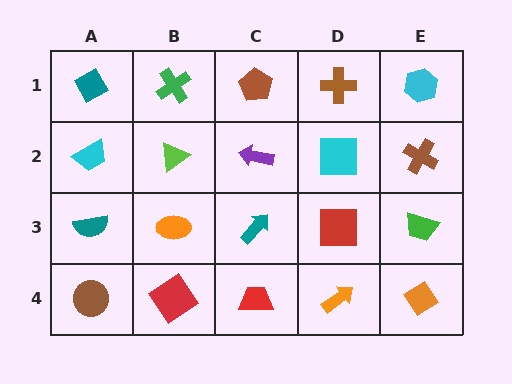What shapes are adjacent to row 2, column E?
A cyan hexagon (row 1, column E), a green trapezoid (row 3, column E), a cyan square (row 2, column D).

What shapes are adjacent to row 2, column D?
A brown cross (row 1, column D), a red square (row 3, column D), a purple arrow (row 2, column C), a brown cross (row 2, column E).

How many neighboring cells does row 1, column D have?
3.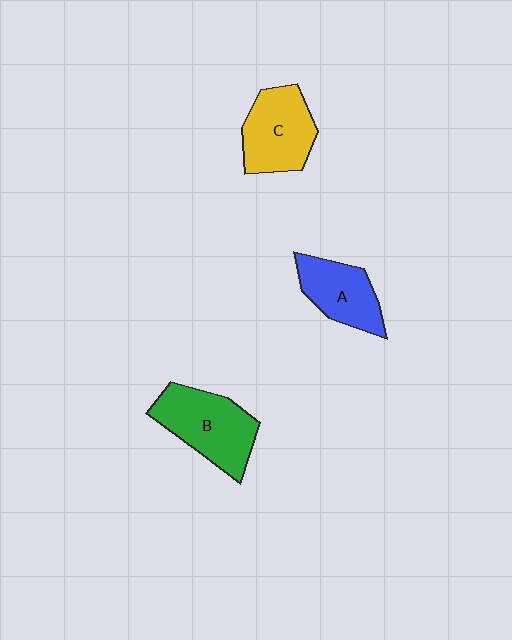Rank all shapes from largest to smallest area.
From largest to smallest: B (green), C (yellow), A (blue).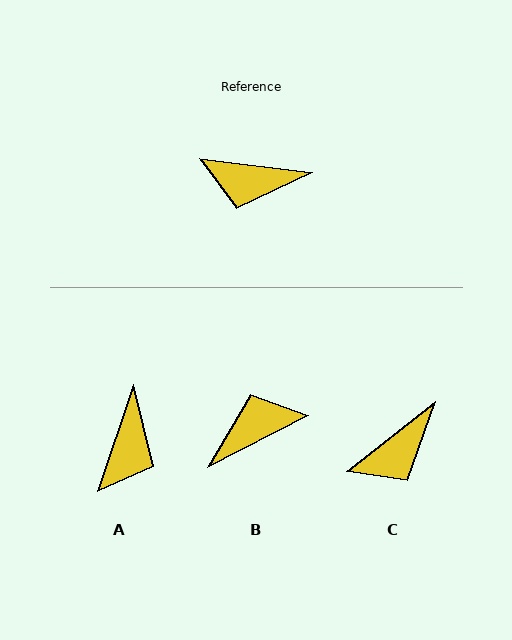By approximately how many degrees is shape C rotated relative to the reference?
Approximately 45 degrees counter-clockwise.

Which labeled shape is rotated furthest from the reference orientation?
B, about 146 degrees away.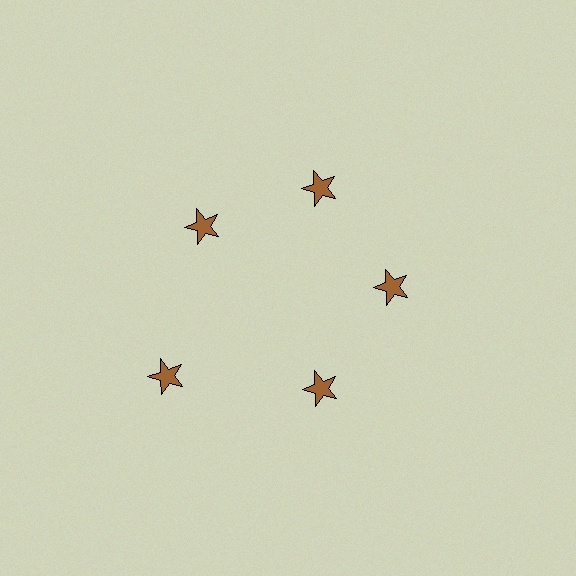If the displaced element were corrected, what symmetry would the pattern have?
It would have 5-fold rotational symmetry — the pattern would map onto itself every 72 degrees.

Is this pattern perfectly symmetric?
No. The 5 brown stars are arranged in a ring, but one element near the 8 o'clock position is pushed outward from the center, breaking the 5-fold rotational symmetry.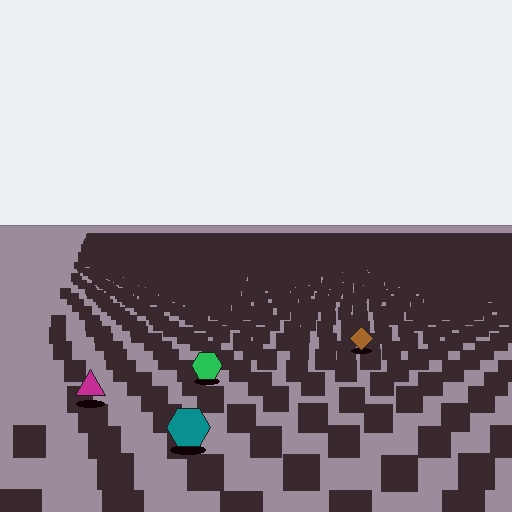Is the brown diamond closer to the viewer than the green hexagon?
No. The green hexagon is closer — you can tell from the texture gradient: the ground texture is coarser near it.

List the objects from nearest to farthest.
From nearest to farthest: the teal hexagon, the magenta triangle, the green hexagon, the brown diamond.